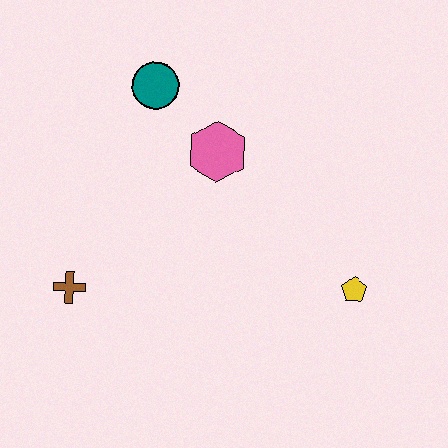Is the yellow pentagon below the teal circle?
Yes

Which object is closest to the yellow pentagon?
The pink hexagon is closest to the yellow pentagon.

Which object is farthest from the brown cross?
The yellow pentagon is farthest from the brown cross.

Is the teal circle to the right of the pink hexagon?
No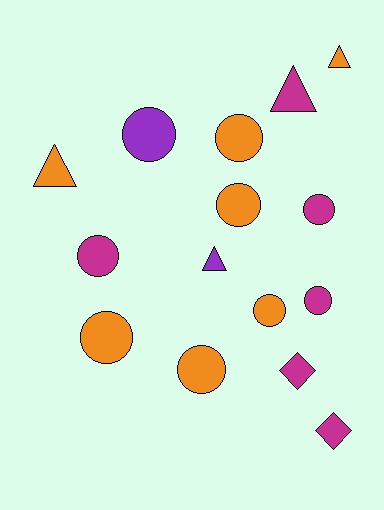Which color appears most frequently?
Orange, with 7 objects.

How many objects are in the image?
There are 15 objects.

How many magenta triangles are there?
There is 1 magenta triangle.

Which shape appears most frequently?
Circle, with 9 objects.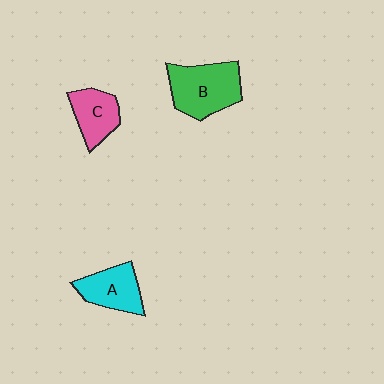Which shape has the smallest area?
Shape C (pink).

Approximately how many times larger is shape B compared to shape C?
Approximately 1.6 times.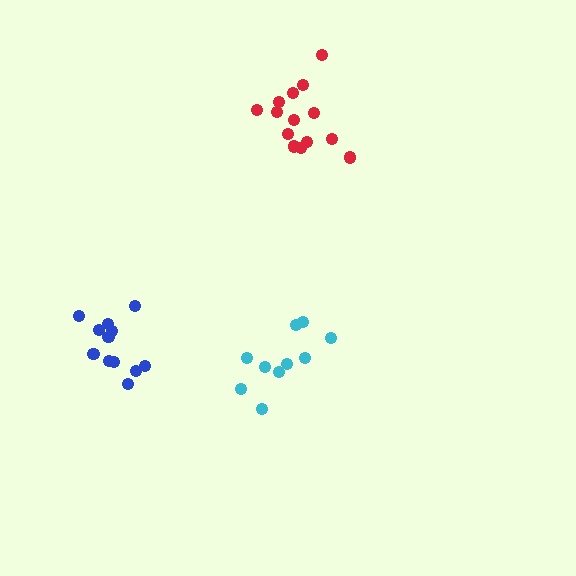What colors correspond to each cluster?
The clusters are colored: cyan, red, blue.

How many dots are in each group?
Group 1: 10 dots, Group 2: 14 dots, Group 3: 12 dots (36 total).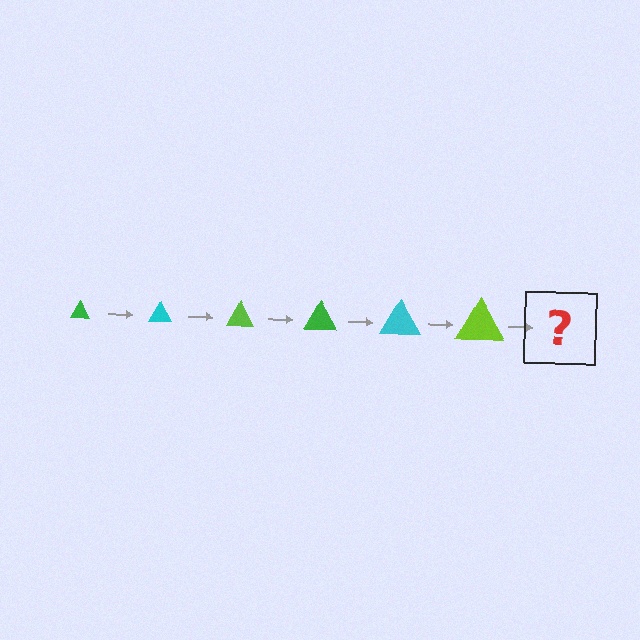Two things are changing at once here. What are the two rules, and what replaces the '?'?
The two rules are that the triangle grows larger each step and the color cycles through green, cyan, and lime. The '?' should be a green triangle, larger than the previous one.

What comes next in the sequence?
The next element should be a green triangle, larger than the previous one.